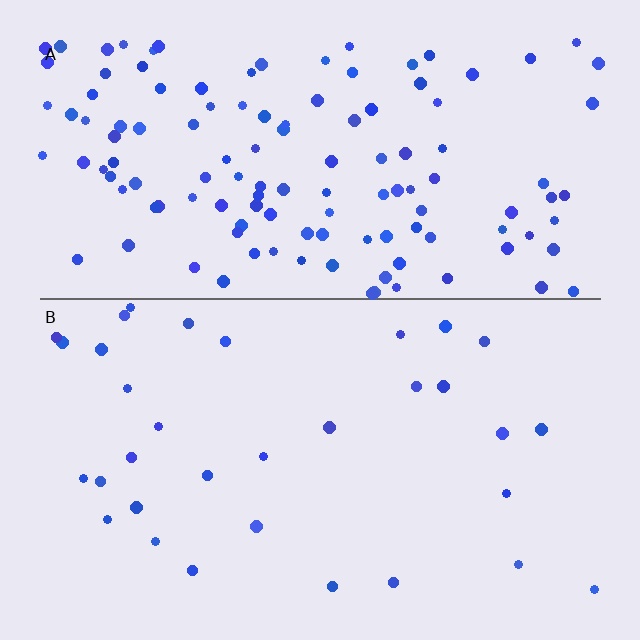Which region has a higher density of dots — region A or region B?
A (the top).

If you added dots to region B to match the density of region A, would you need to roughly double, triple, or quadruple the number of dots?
Approximately quadruple.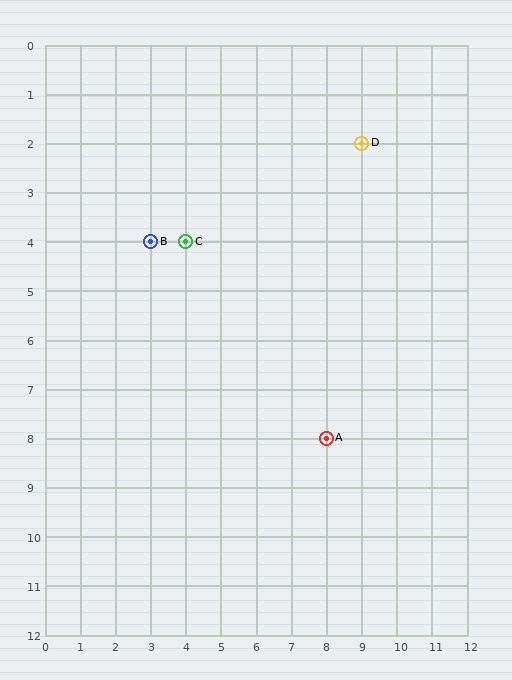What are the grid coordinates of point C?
Point C is at grid coordinates (4, 4).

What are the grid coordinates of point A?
Point A is at grid coordinates (8, 8).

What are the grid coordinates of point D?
Point D is at grid coordinates (9, 2).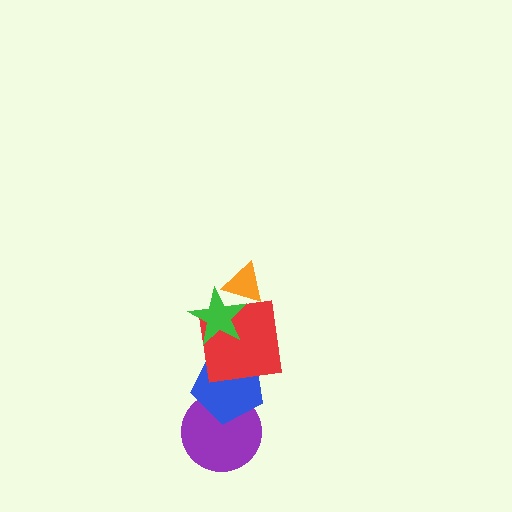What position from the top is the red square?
The red square is 3rd from the top.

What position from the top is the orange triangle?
The orange triangle is 1st from the top.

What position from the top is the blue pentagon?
The blue pentagon is 4th from the top.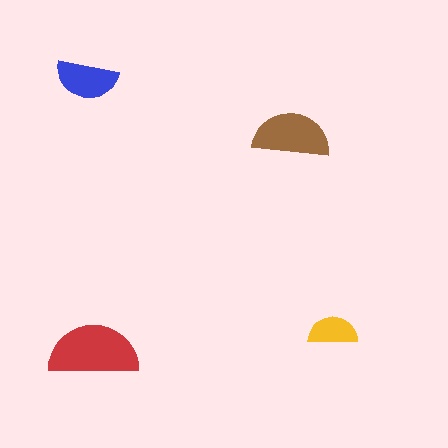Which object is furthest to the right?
The yellow semicircle is rightmost.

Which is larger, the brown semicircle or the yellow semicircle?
The brown one.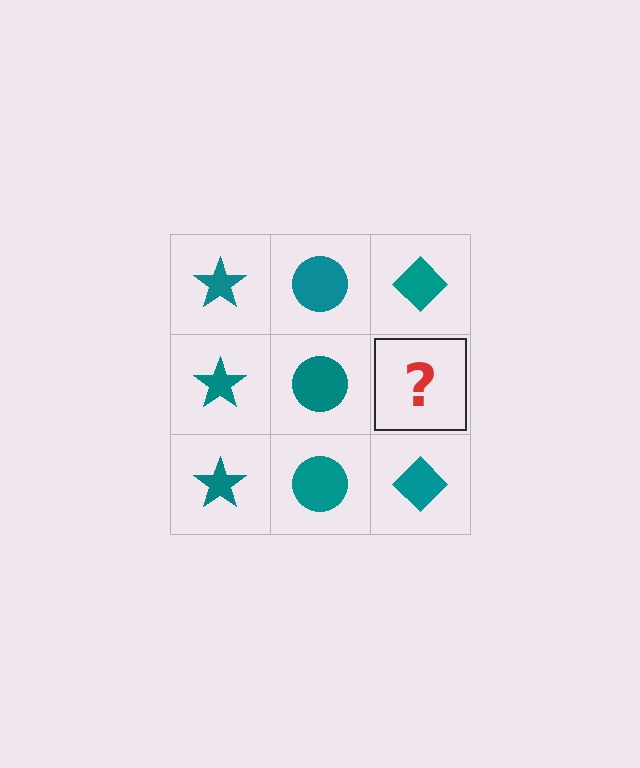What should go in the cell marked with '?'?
The missing cell should contain a teal diamond.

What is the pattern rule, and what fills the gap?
The rule is that each column has a consistent shape. The gap should be filled with a teal diamond.